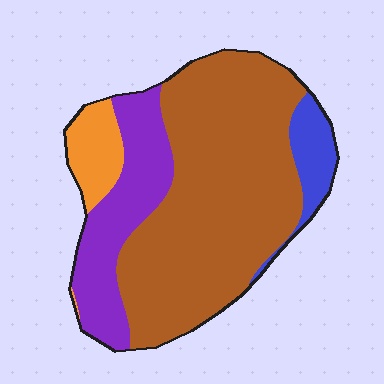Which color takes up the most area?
Brown, at roughly 60%.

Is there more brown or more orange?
Brown.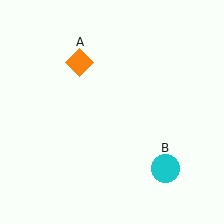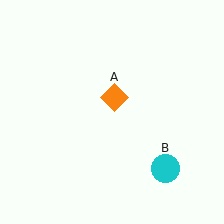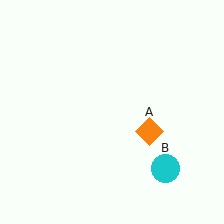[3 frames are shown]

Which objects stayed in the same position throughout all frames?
Cyan circle (object B) remained stationary.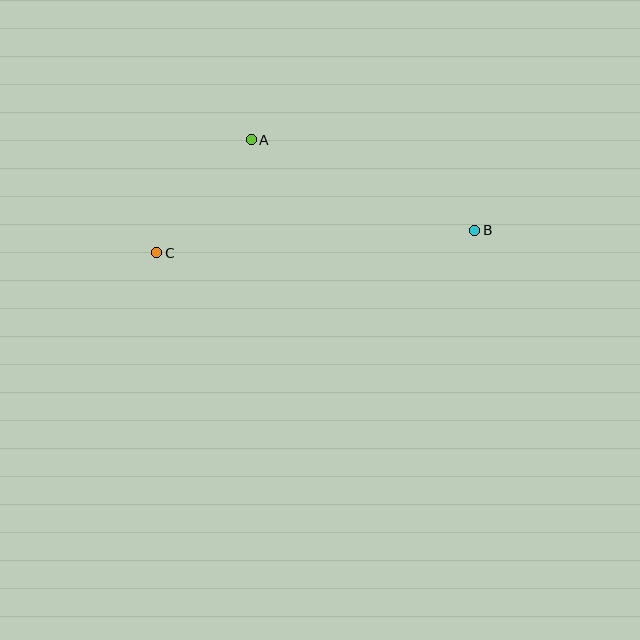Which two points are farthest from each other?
Points B and C are farthest from each other.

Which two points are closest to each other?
Points A and C are closest to each other.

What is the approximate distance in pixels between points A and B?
The distance between A and B is approximately 241 pixels.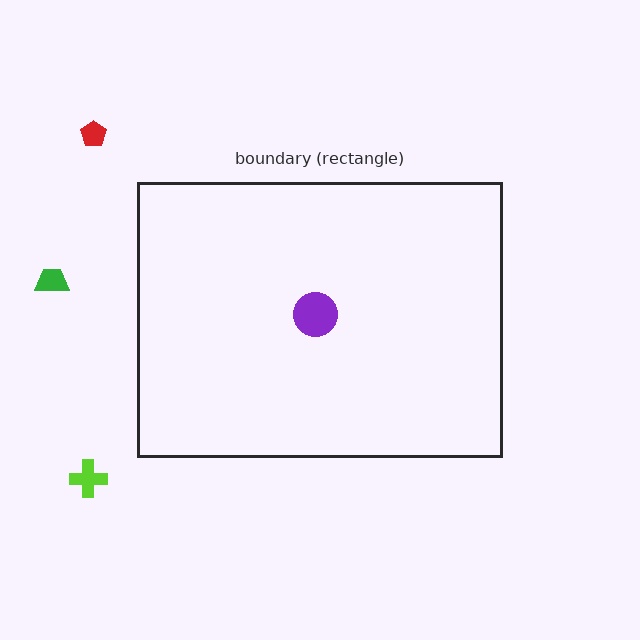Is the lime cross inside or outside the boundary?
Outside.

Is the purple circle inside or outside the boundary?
Inside.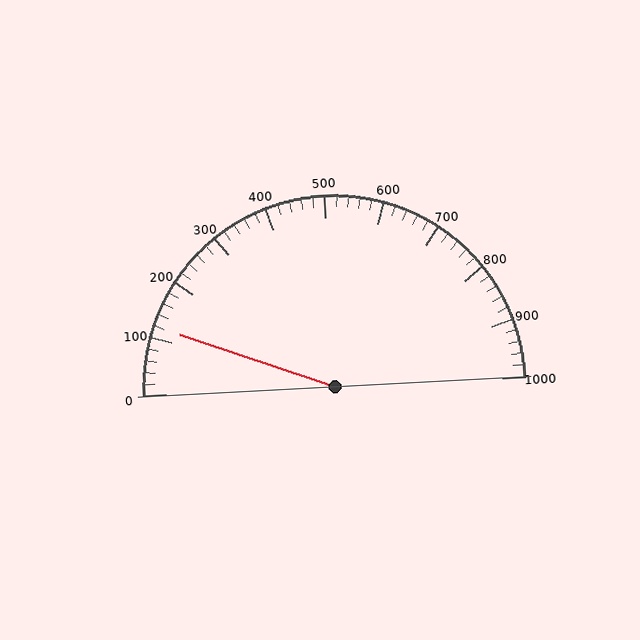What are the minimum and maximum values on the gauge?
The gauge ranges from 0 to 1000.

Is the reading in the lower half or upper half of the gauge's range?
The reading is in the lower half of the range (0 to 1000).